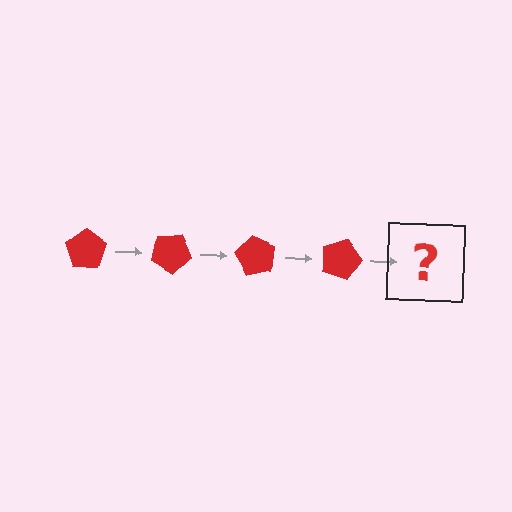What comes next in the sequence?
The next element should be a red pentagon rotated 120 degrees.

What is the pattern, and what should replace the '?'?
The pattern is that the pentagon rotates 30 degrees each step. The '?' should be a red pentagon rotated 120 degrees.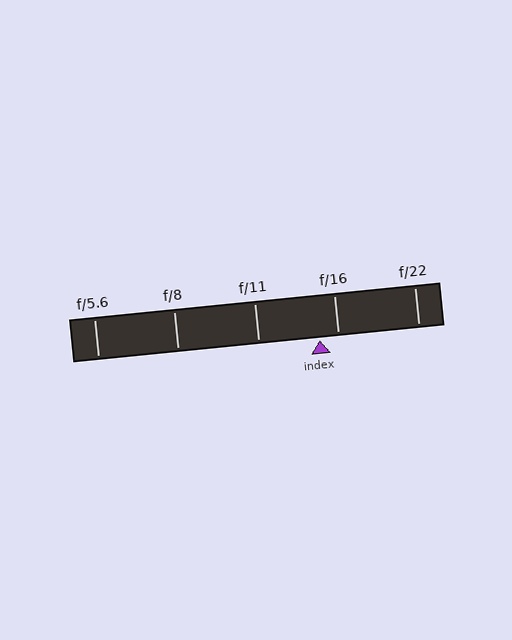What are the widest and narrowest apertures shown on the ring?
The widest aperture shown is f/5.6 and the narrowest is f/22.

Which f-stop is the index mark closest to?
The index mark is closest to f/16.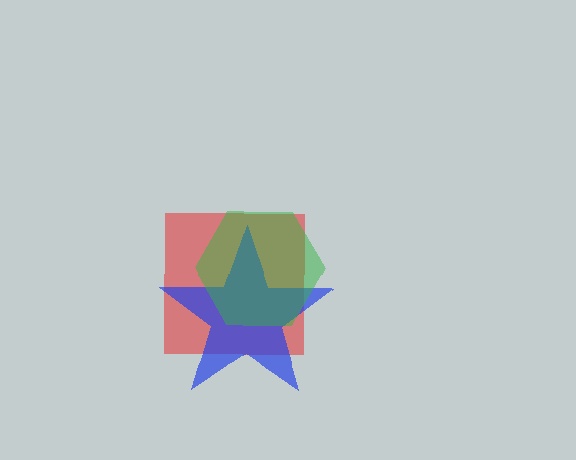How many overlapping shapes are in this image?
There are 3 overlapping shapes in the image.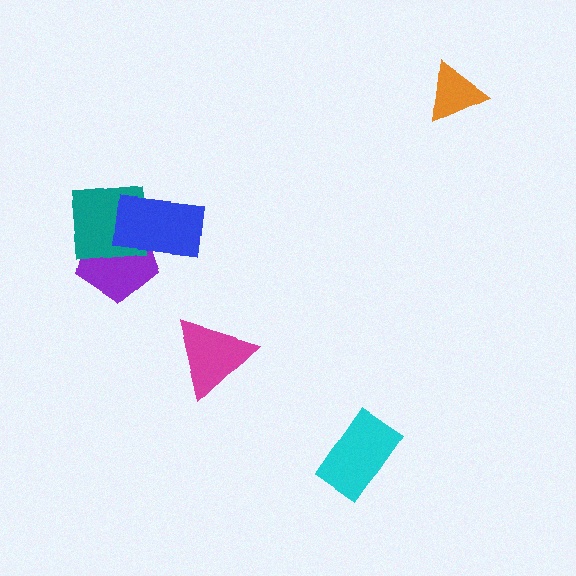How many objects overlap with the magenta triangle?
0 objects overlap with the magenta triangle.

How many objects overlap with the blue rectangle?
2 objects overlap with the blue rectangle.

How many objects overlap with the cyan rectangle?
0 objects overlap with the cyan rectangle.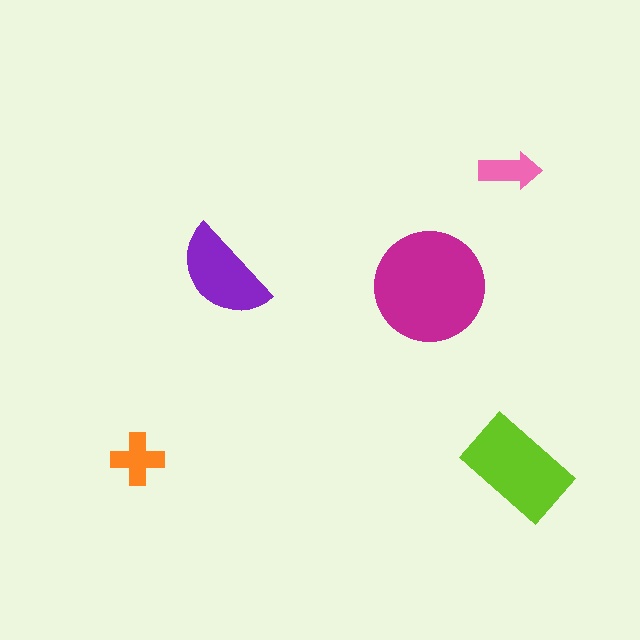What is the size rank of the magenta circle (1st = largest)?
1st.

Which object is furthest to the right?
The lime rectangle is rightmost.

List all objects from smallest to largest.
The pink arrow, the orange cross, the purple semicircle, the lime rectangle, the magenta circle.